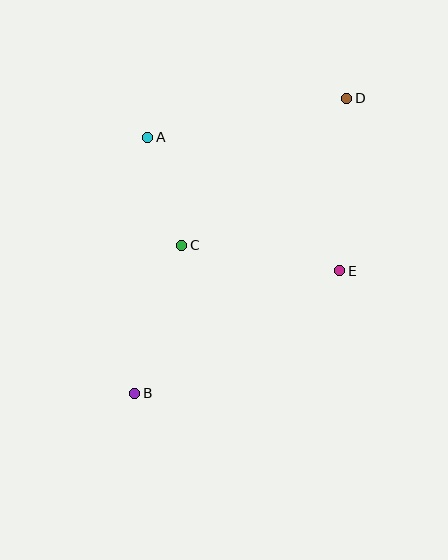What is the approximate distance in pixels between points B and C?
The distance between B and C is approximately 155 pixels.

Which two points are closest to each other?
Points A and C are closest to each other.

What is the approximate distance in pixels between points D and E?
The distance between D and E is approximately 173 pixels.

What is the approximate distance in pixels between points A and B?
The distance between A and B is approximately 256 pixels.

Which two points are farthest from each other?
Points B and D are farthest from each other.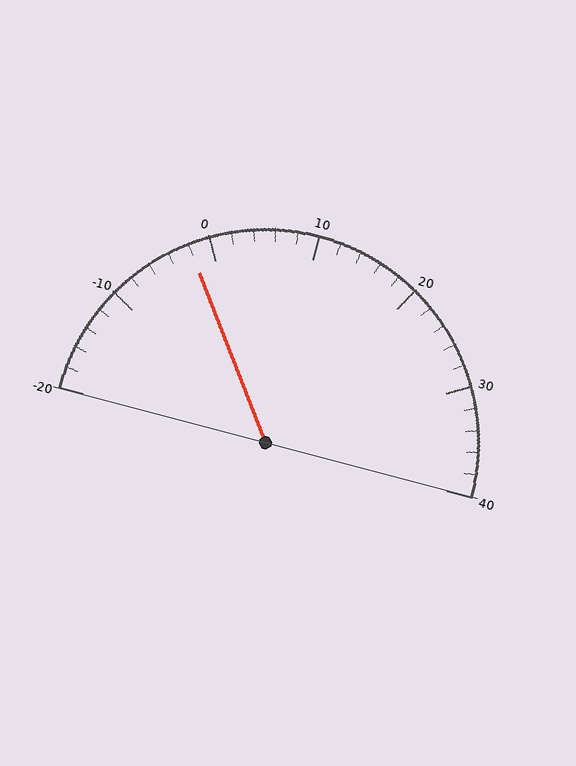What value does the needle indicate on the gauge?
The needle indicates approximately -2.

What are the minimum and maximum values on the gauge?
The gauge ranges from -20 to 40.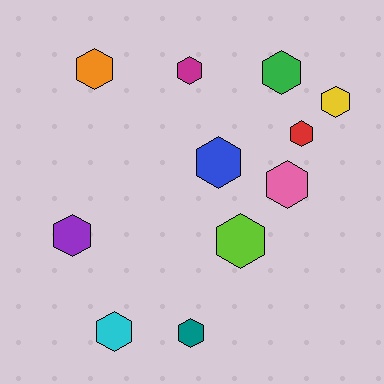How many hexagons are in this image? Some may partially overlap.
There are 11 hexagons.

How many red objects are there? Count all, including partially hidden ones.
There is 1 red object.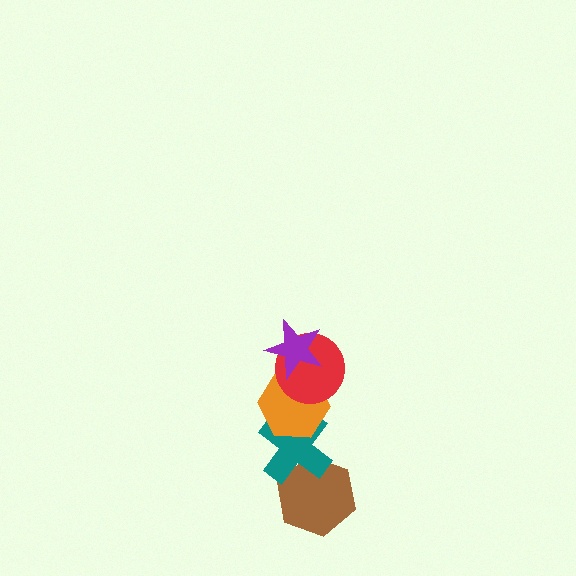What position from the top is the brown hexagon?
The brown hexagon is 5th from the top.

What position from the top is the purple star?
The purple star is 1st from the top.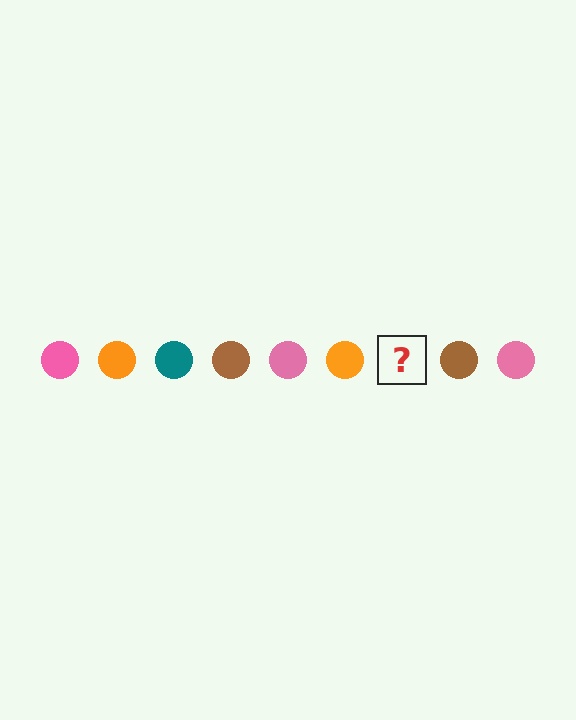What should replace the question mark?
The question mark should be replaced with a teal circle.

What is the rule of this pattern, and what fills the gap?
The rule is that the pattern cycles through pink, orange, teal, brown circles. The gap should be filled with a teal circle.